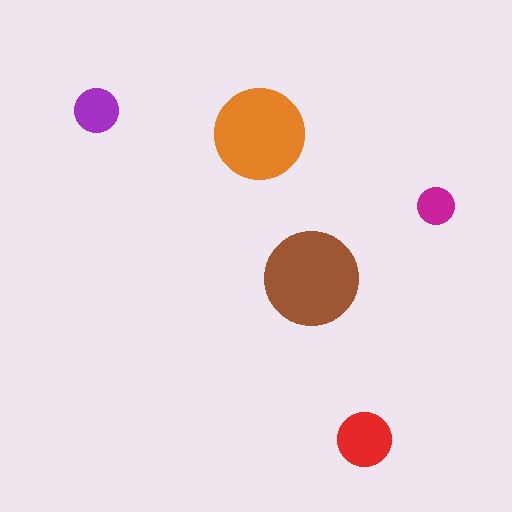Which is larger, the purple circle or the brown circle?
The brown one.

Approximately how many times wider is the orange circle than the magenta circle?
About 2.5 times wider.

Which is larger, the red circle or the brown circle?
The brown one.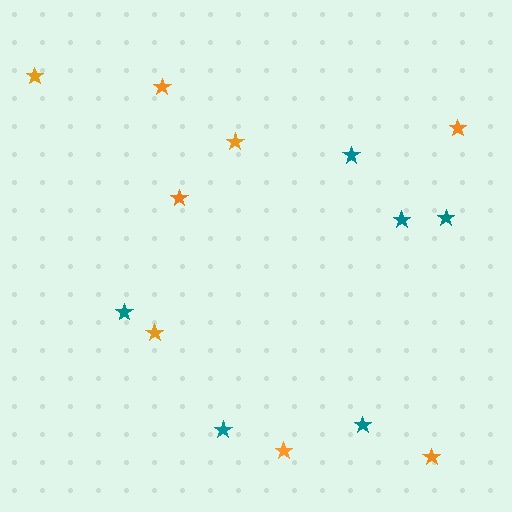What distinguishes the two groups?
There are 2 groups: one group of teal stars (6) and one group of orange stars (8).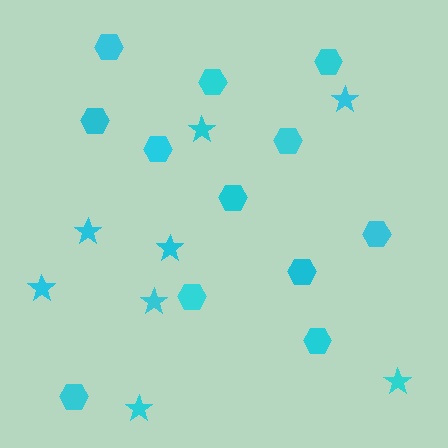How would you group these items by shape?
There are 2 groups: one group of stars (8) and one group of hexagons (12).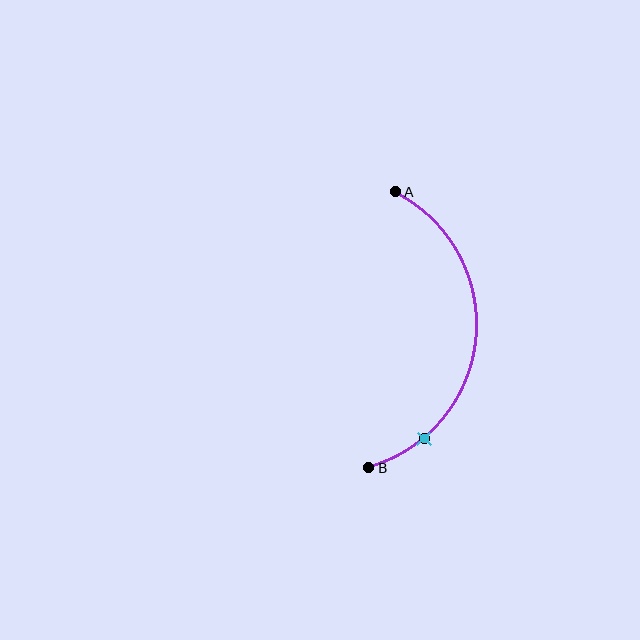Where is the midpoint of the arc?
The arc midpoint is the point on the curve farthest from the straight line joining A and B. It sits to the right of that line.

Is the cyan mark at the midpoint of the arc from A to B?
No. The cyan mark lies on the arc but is closer to endpoint B. The arc midpoint would be at the point on the curve equidistant along the arc from both A and B.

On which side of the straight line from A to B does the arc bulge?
The arc bulges to the right of the straight line connecting A and B.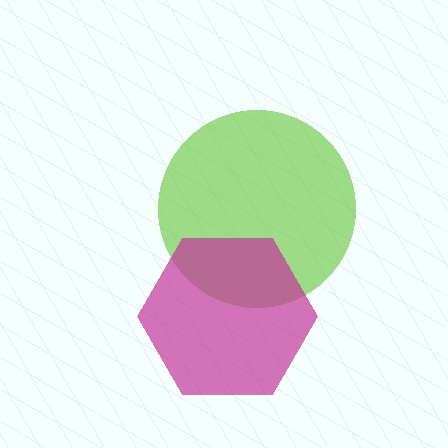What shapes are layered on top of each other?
The layered shapes are: a lime circle, a magenta hexagon.